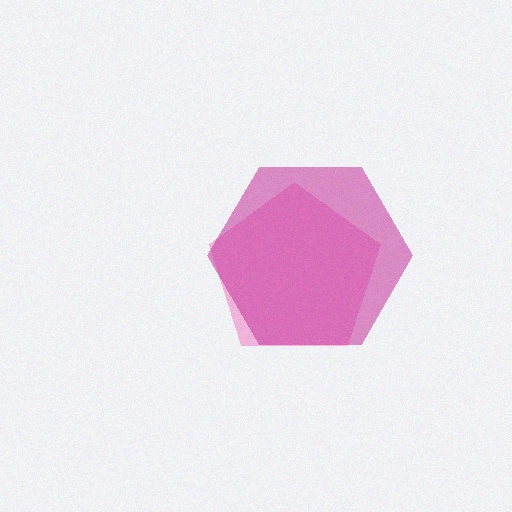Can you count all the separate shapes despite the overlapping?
Yes, there are 2 separate shapes.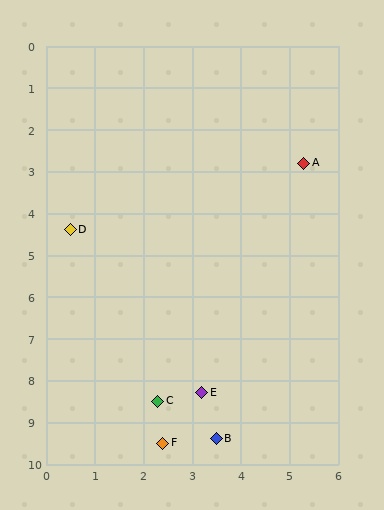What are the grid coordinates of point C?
Point C is at approximately (2.3, 8.5).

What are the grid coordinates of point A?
Point A is at approximately (5.3, 2.8).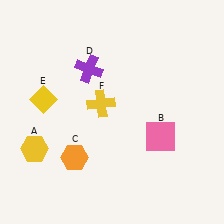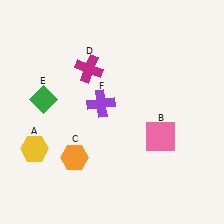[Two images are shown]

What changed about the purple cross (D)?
In Image 1, D is purple. In Image 2, it changed to magenta.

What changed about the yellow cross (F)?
In Image 1, F is yellow. In Image 2, it changed to purple.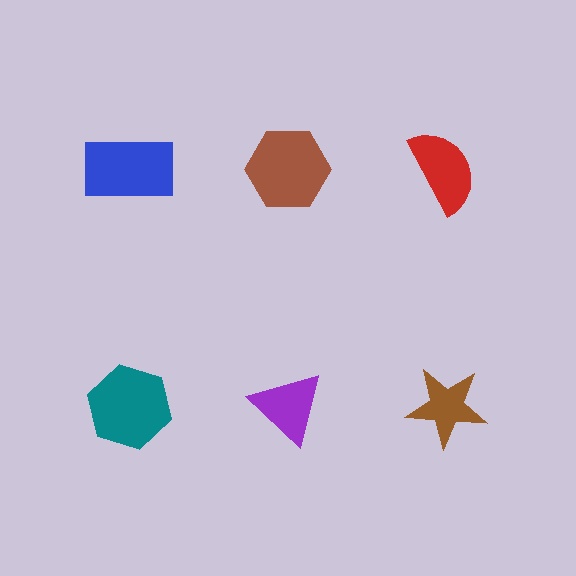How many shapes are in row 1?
3 shapes.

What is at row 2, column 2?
A purple triangle.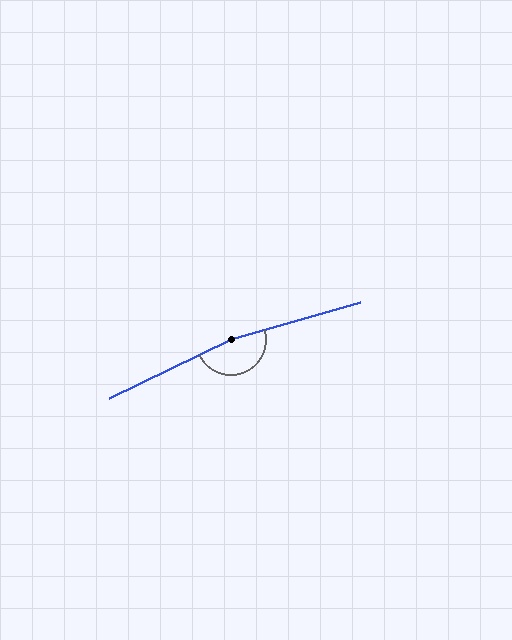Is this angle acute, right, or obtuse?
It is obtuse.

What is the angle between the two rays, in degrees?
Approximately 170 degrees.